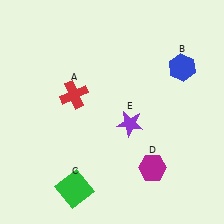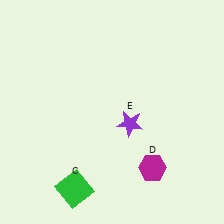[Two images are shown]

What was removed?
The red cross (A), the blue hexagon (B) were removed in Image 2.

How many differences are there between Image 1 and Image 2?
There are 2 differences between the two images.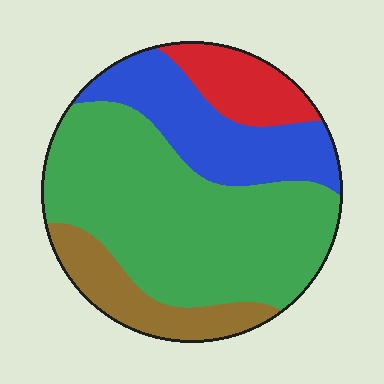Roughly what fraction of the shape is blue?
Blue covers around 20% of the shape.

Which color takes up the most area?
Green, at roughly 55%.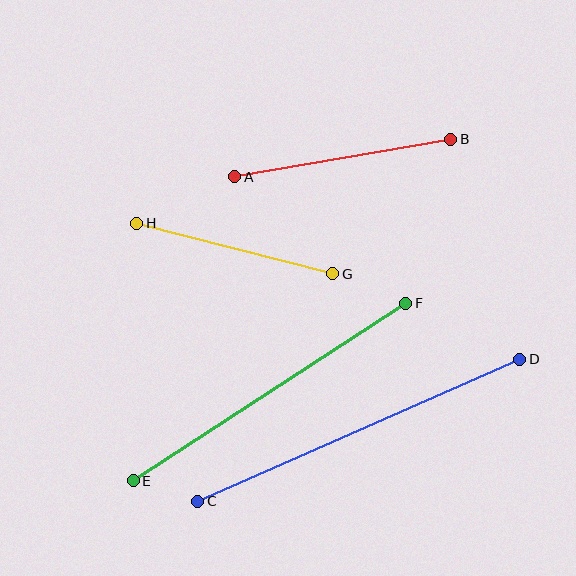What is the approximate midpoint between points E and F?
The midpoint is at approximately (269, 392) pixels.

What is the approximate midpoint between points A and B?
The midpoint is at approximately (343, 158) pixels.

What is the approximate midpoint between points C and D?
The midpoint is at approximately (359, 430) pixels.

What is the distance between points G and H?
The distance is approximately 203 pixels.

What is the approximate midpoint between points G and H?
The midpoint is at approximately (235, 248) pixels.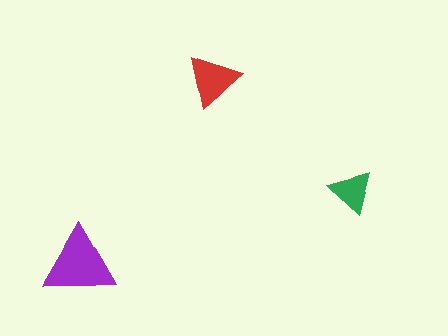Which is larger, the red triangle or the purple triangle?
The purple one.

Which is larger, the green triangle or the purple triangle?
The purple one.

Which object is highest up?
The red triangle is topmost.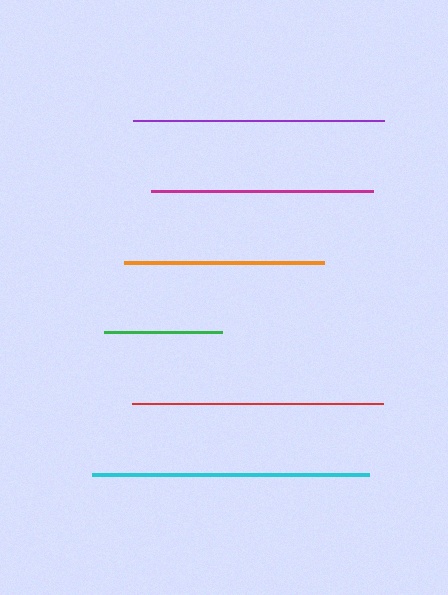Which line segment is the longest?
The cyan line is the longest at approximately 277 pixels.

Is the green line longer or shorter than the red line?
The red line is longer than the green line.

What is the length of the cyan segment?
The cyan segment is approximately 277 pixels long.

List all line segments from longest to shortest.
From longest to shortest: cyan, purple, red, magenta, orange, green.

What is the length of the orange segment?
The orange segment is approximately 201 pixels long.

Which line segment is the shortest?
The green line is the shortest at approximately 118 pixels.